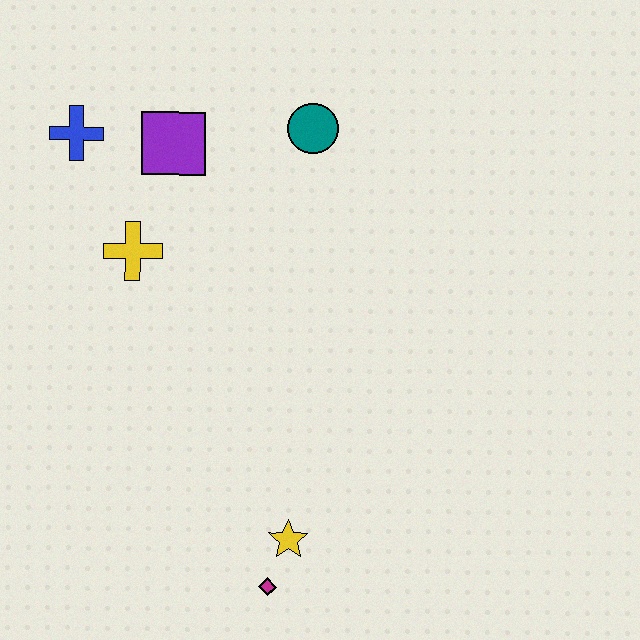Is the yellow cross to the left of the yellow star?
Yes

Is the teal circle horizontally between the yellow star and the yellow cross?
No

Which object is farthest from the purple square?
The magenta diamond is farthest from the purple square.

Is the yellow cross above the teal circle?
No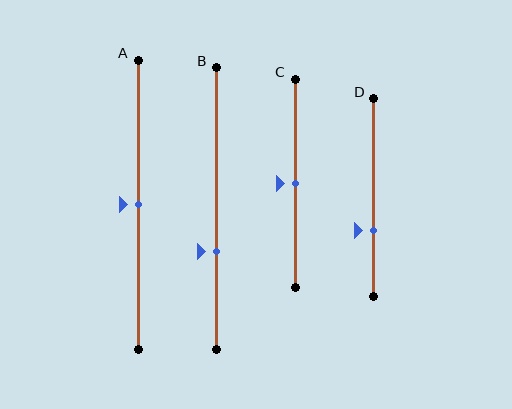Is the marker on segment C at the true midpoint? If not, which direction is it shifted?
Yes, the marker on segment C is at the true midpoint.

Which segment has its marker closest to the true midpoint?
Segment A has its marker closest to the true midpoint.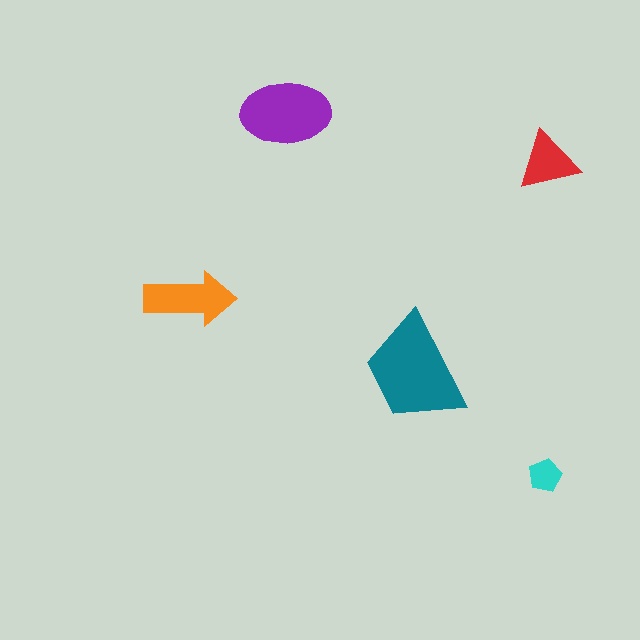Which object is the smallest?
The cyan pentagon.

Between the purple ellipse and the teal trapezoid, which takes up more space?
The teal trapezoid.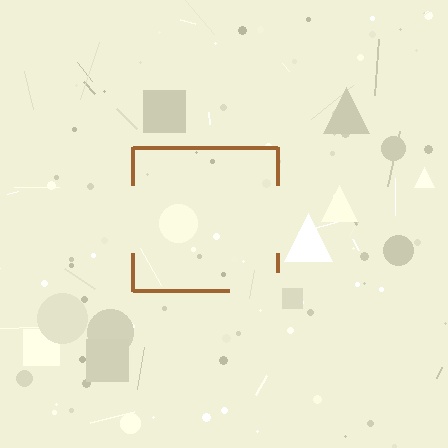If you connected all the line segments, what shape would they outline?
They would outline a square.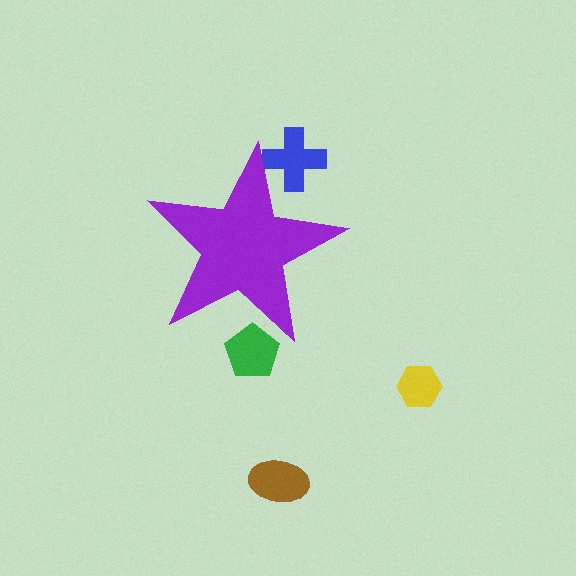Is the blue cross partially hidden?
Yes, the blue cross is partially hidden behind the purple star.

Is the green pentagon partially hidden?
Yes, the green pentagon is partially hidden behind the purple star.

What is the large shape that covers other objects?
A purple star.